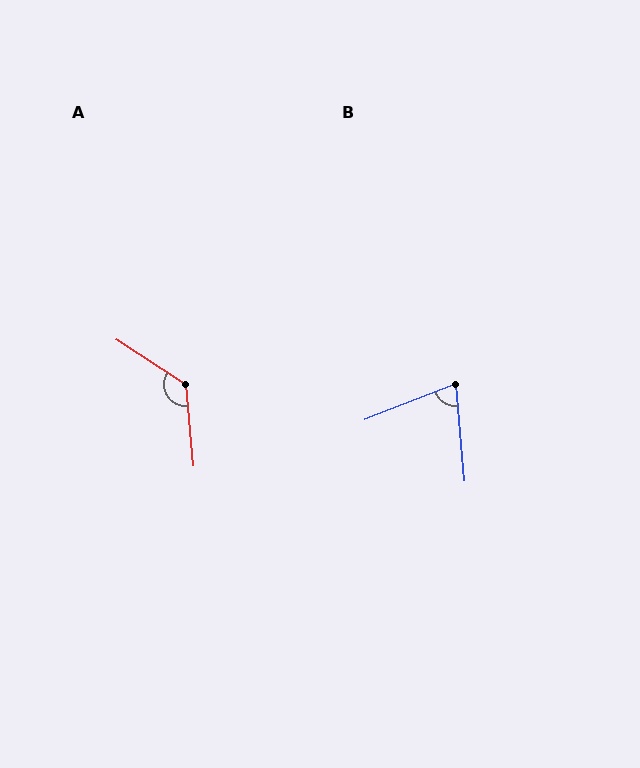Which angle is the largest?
A, at approximately 128 degrees.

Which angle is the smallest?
B, at approximately 74 degrees.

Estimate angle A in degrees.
Approximately 128 degrees.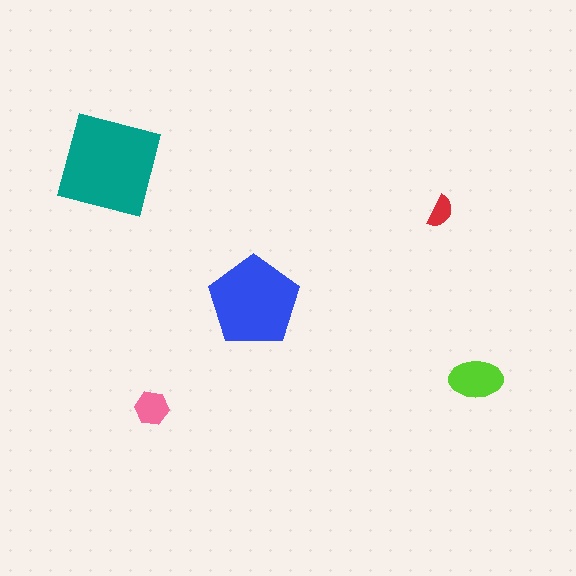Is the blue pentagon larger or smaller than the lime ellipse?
Larger.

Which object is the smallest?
The red semicircle.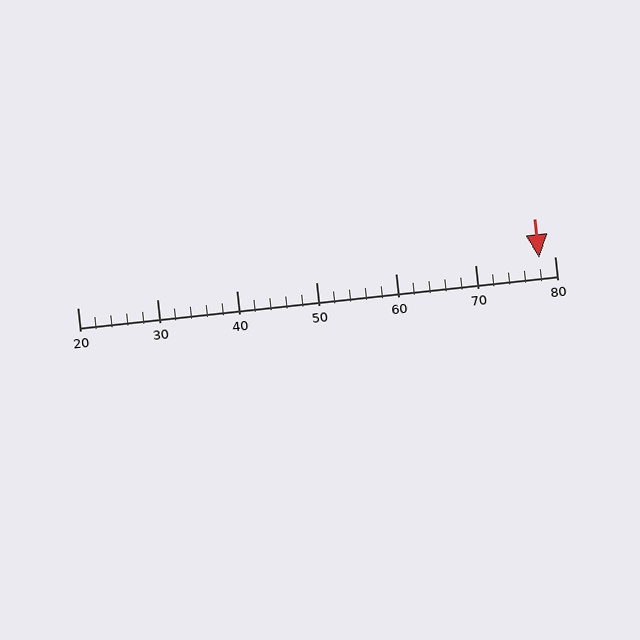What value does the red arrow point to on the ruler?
The red arrow points to approximately 78.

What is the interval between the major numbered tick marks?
The major tick marks are spaced 10 units apart.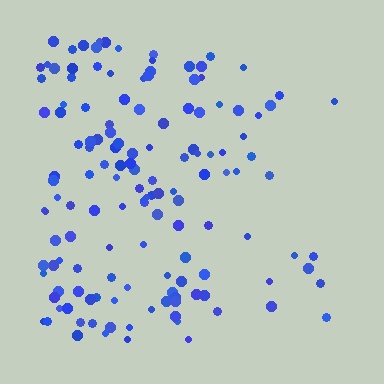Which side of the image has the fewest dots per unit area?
The right.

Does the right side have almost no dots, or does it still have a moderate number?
Still a moderate number, just noticeably fewer than the left.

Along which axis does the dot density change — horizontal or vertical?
Horizontal.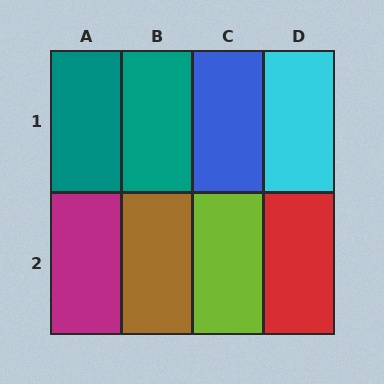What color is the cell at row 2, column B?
Brown.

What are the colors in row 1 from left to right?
Teal, teal, blue, cyan.